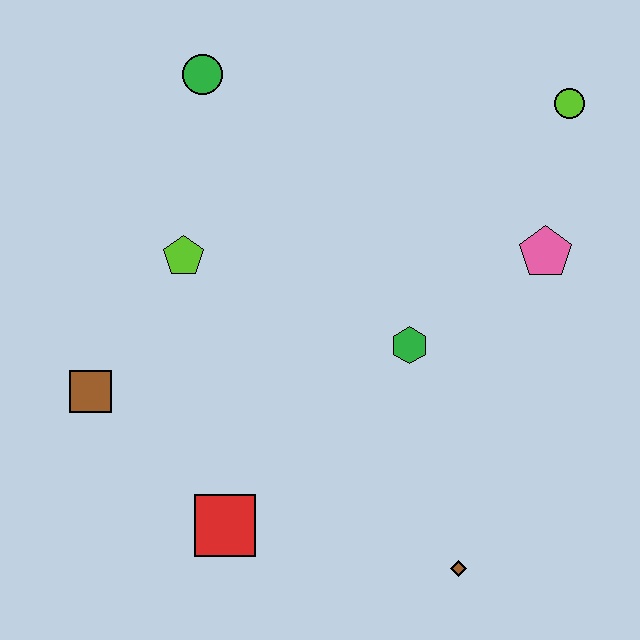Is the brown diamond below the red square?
Yes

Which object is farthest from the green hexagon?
The green circle is farthest from the green hexagon.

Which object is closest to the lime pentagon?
The brown square is closest to the lime pentagon.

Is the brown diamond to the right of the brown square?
Yes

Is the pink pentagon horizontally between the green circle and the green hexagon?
No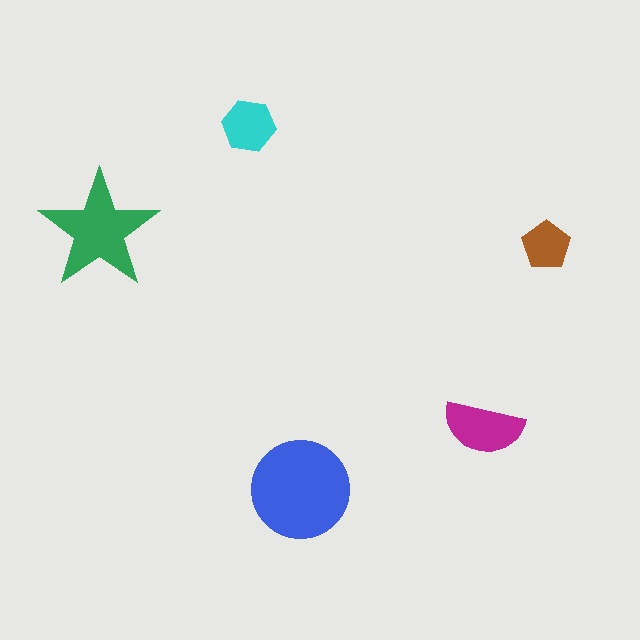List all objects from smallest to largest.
The brown pentagon, the cyan hexagon, the magenta semicircle, the green star, the blue circle.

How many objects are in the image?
There are 5 objects in the image.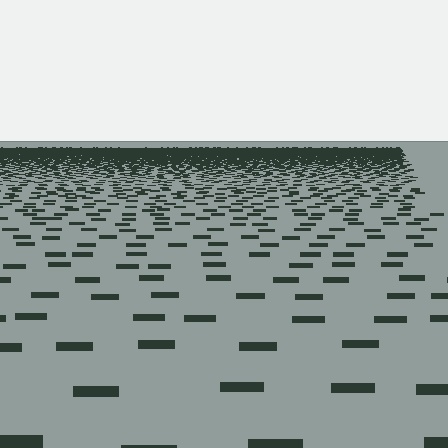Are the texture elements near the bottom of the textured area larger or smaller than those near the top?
Larger. Near the bottom, elements are closer to the viewer and appear at a bigger on-screen size.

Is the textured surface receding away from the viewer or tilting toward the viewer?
The surface is receding away from the viewer. Texture elements get smaller and denser toward the top.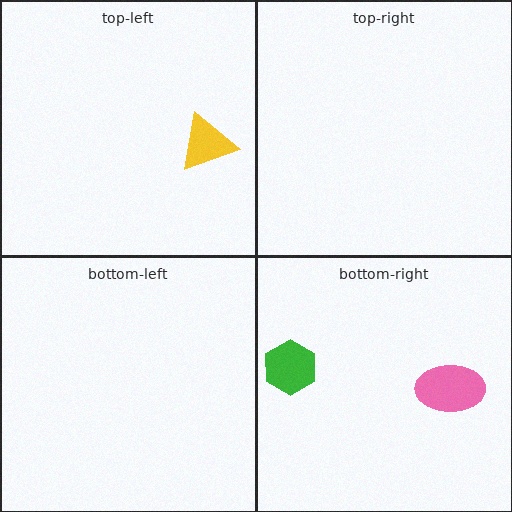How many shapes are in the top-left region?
1.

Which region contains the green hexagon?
The bottom-right region.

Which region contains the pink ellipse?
The bottom-right region.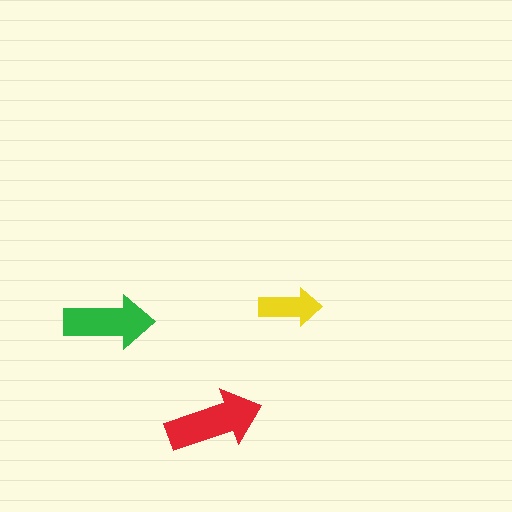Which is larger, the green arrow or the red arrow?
The red one.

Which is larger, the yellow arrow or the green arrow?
The green one.